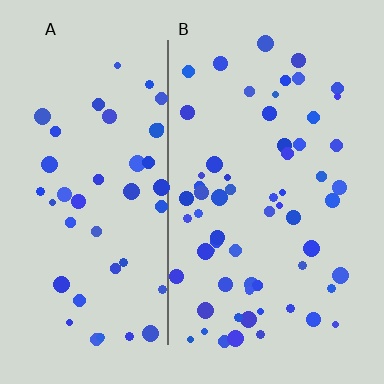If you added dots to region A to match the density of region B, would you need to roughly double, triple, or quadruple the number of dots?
Approximately double.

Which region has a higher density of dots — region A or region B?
B (the right).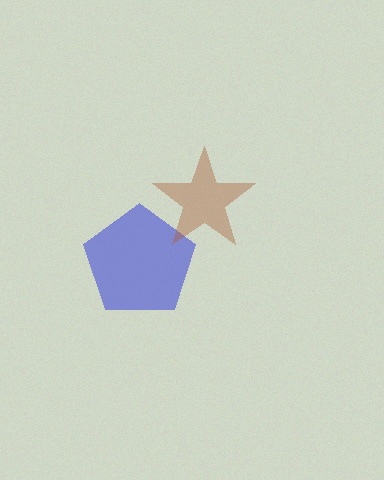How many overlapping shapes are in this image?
There are 2 overlapping shapes in the image.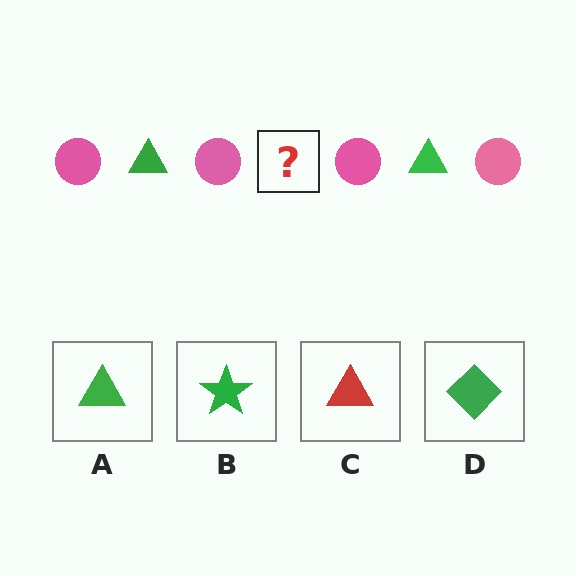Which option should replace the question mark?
Option A.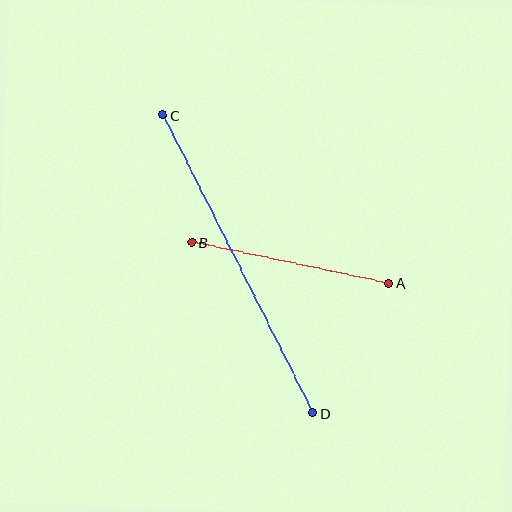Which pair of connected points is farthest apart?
Points C and D are farthest apart.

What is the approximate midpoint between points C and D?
The midpoint is at approximately (238, 264) pixels.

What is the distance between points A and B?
The distance is approximately 202 pixels.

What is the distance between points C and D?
The distance is approximately 333 pixels.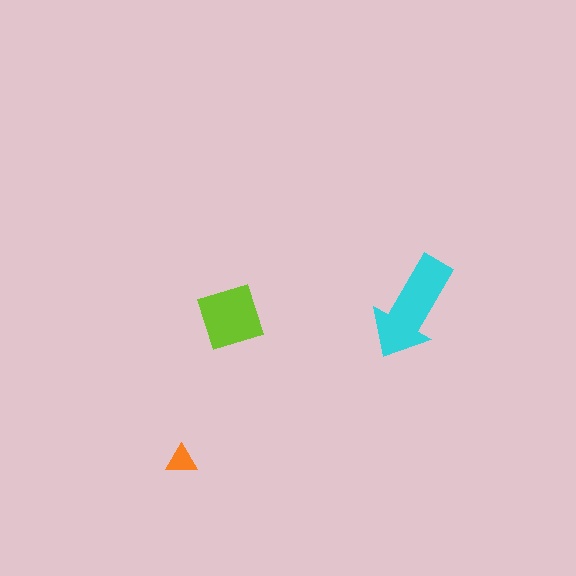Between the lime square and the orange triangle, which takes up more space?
The lime square.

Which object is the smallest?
The orange triangle.